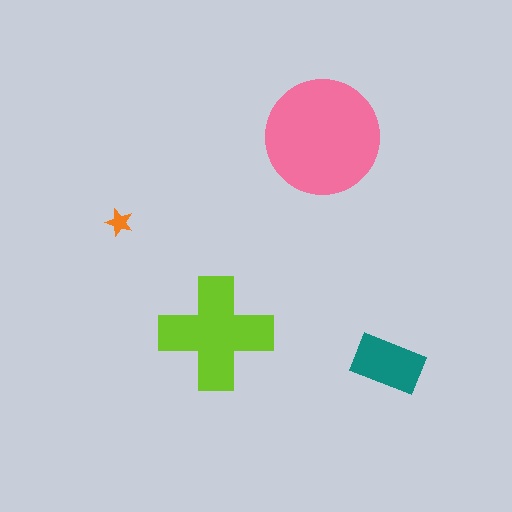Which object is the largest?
The pink circle.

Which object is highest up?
The pink circle is topmost.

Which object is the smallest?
The orange star.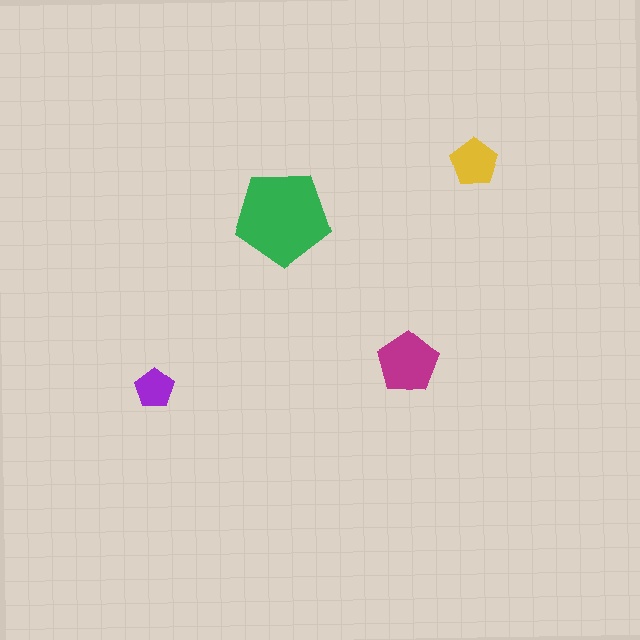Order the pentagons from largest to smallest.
the green one, the magenta one, the yellow one, the purple one.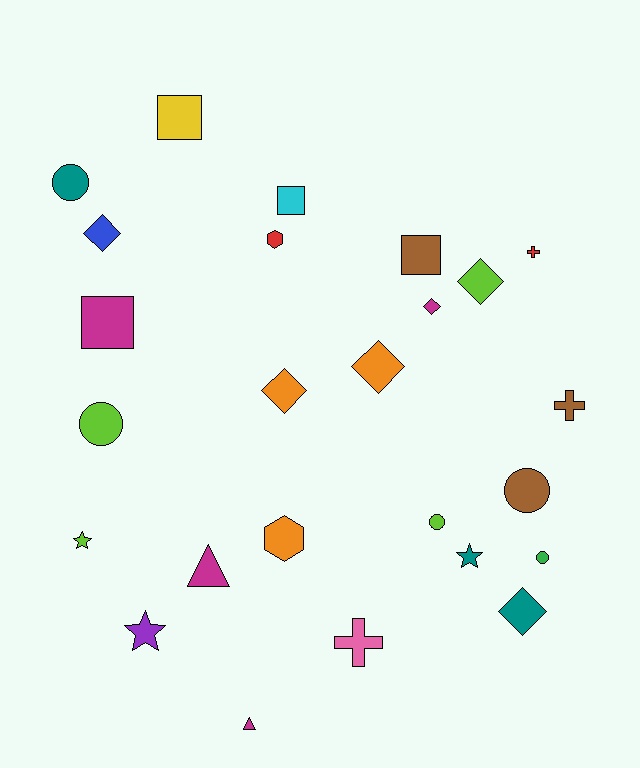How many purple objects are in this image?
There is 1 purple object.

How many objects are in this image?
There are 25 objects.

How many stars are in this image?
There are 3 stars.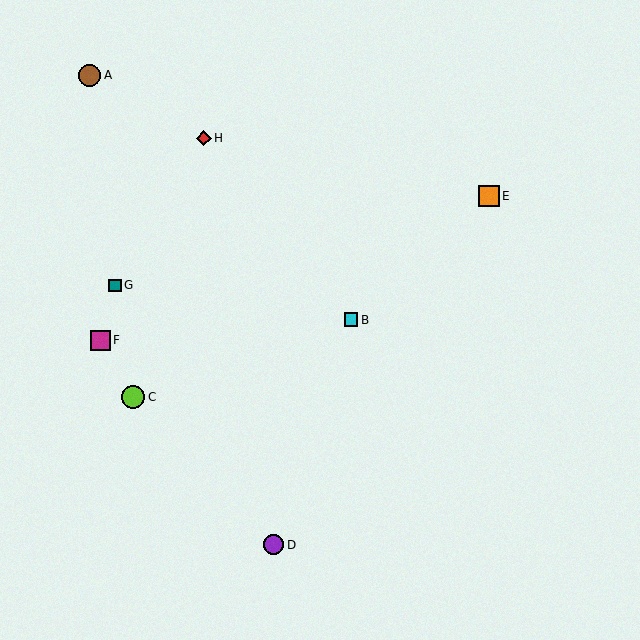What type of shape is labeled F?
Shape F is a magenta square.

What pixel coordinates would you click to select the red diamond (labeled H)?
Click at (204, 138) to select the red diamond H.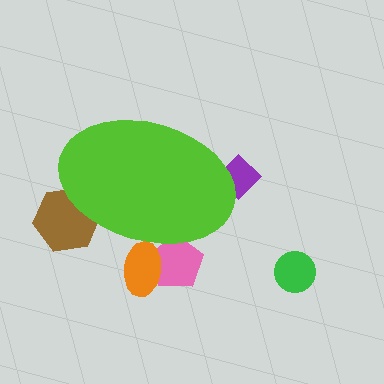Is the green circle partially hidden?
No, the green circle is fully visible.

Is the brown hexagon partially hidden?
Yes, the brown hexagon is partially hidden behind the lime ellipse.